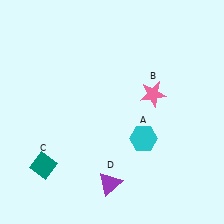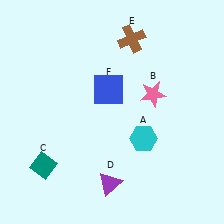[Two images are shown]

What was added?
A brown cross (E), a blue square (F) were added in Image 2.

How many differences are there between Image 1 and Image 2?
There are 2 differences between the two images.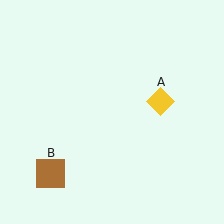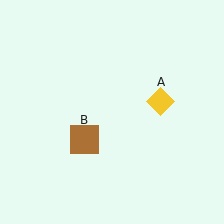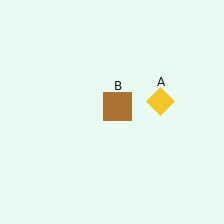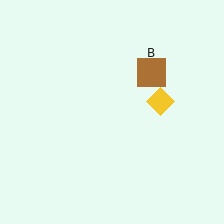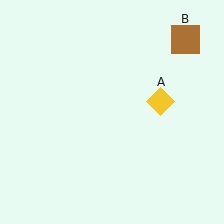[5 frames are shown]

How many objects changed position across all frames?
1 object changed position: brown square (object B).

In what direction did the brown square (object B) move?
The brown square (object B) moved up and to the right.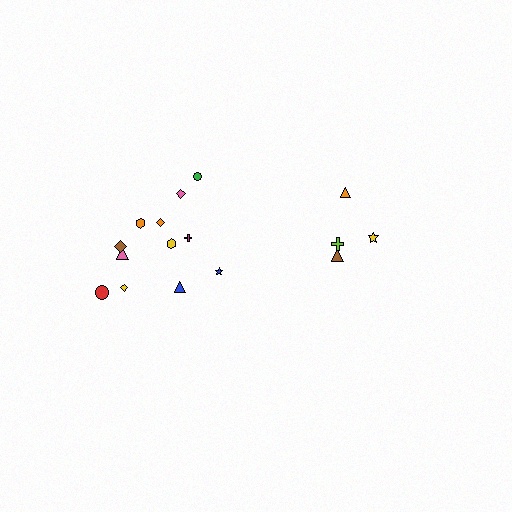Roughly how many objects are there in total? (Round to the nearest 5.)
Roughly 15 objects in total.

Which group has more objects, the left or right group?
The left group.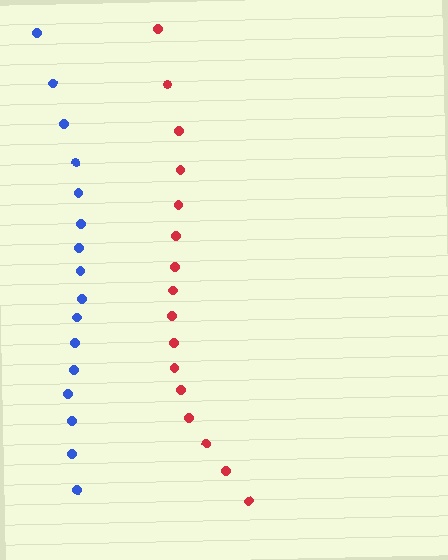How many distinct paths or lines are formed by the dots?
There are 2 distinct paths.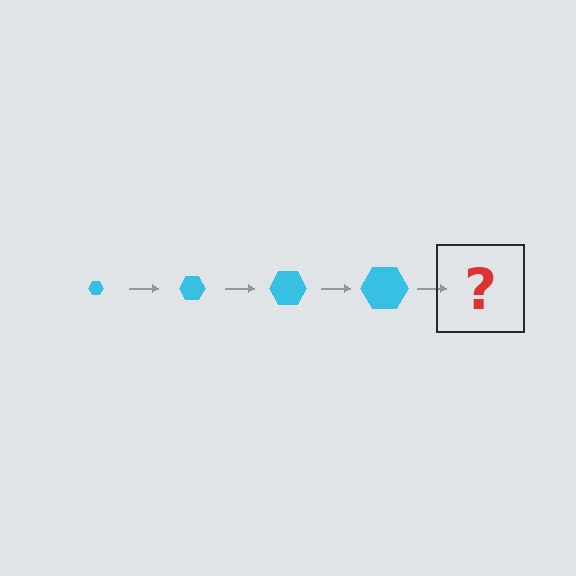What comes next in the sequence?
The next element should be a cyan hexagon, larger than the previous one.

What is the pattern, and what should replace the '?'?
The pattern is that the hexagon gets progressively larger each step. The '?' should be a cyan hexagon, larger than the previous one.